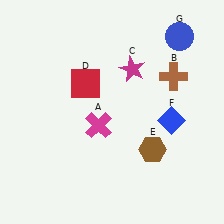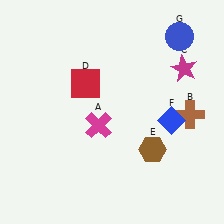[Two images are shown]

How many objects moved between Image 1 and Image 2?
2 objects moved between the two images.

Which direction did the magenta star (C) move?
The magenta star (C) moved right.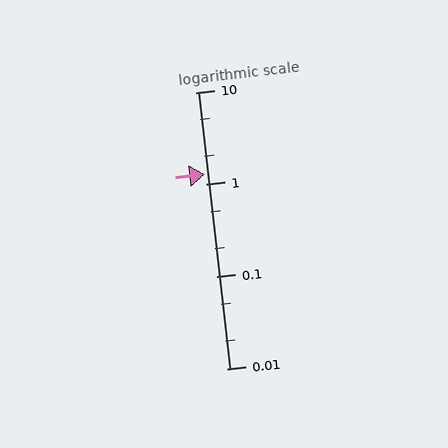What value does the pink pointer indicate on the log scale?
The pointer indicates approximately 1.3.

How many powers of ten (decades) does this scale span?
The scale spans 3 decades, from 0.01 to 10.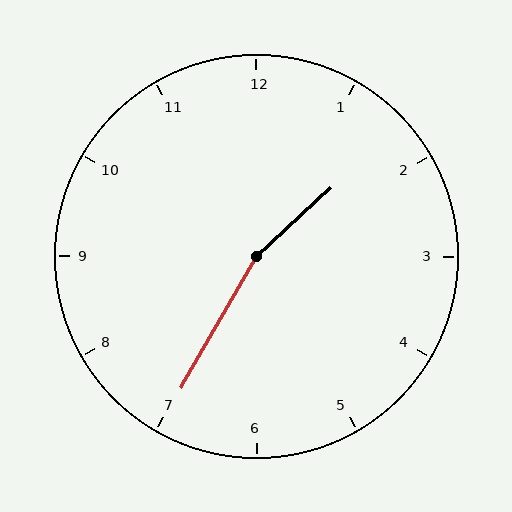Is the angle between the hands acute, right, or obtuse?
It is obtuse.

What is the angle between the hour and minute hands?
Approximately 162 degrees.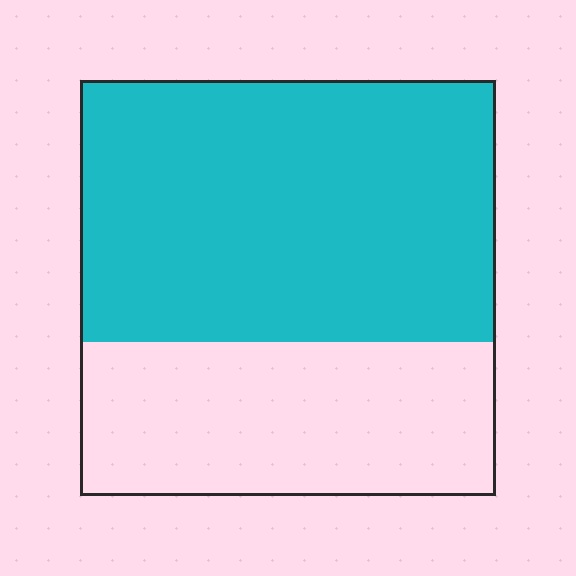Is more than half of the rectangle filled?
Yes.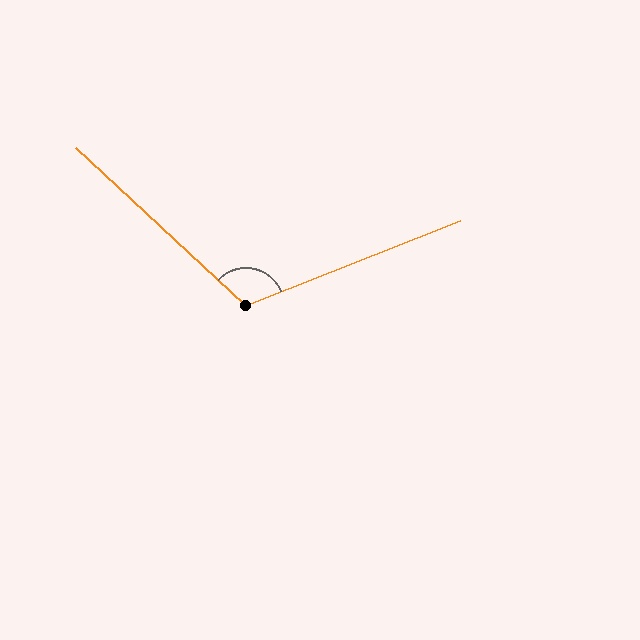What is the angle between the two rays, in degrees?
Approximately 115 degrees.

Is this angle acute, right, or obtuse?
It is obtuse.